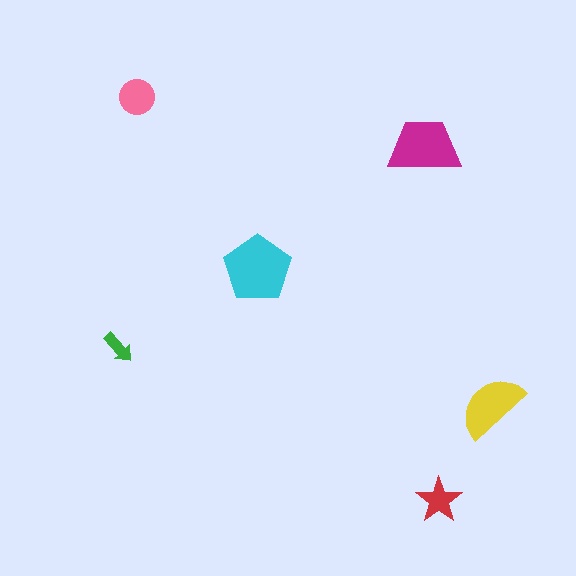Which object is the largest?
The cyan pentagon.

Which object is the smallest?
The green arrow.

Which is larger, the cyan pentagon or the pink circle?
The cyan pentagon.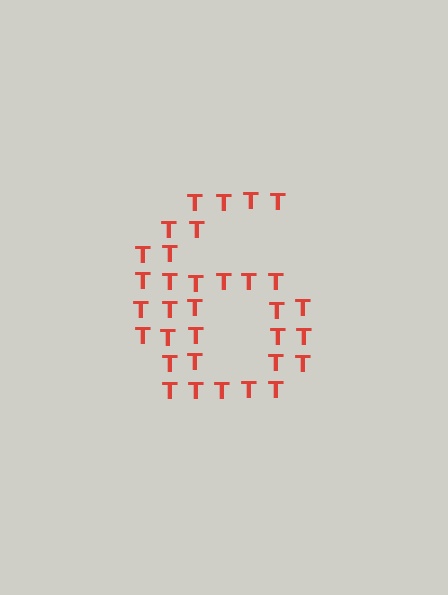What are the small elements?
The small elements are letter T's.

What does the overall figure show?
The overall figure shows the digit 6.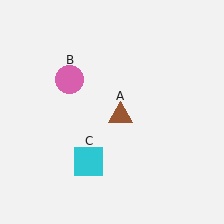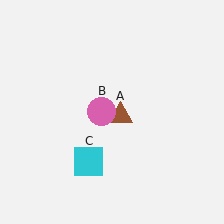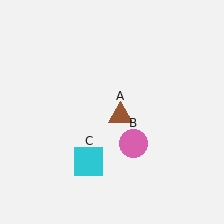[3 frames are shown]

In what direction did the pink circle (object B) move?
The pink circle (object B) moved down and to the right.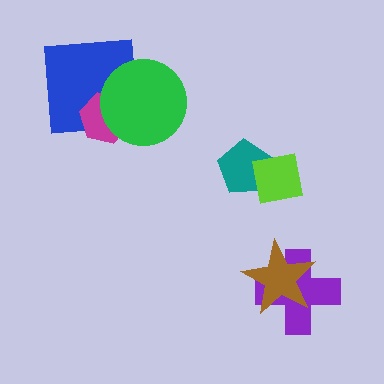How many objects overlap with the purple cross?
1 object overlaps with the purple cross.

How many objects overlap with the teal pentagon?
1 object overlaps with the teal pentagon.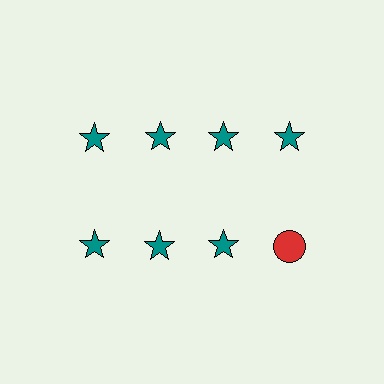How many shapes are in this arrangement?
There are 8 shapes arranged in a grid pattern.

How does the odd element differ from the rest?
It differs in both color (red instead of teal) and shape (circle instead of star).